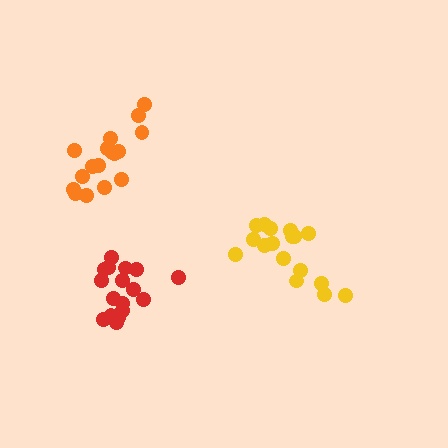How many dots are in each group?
Group 1: 17 dots, Group 2: 17 dots, Group 3: 17 dots (51 total).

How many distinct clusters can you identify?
There are 3 distinct clusters.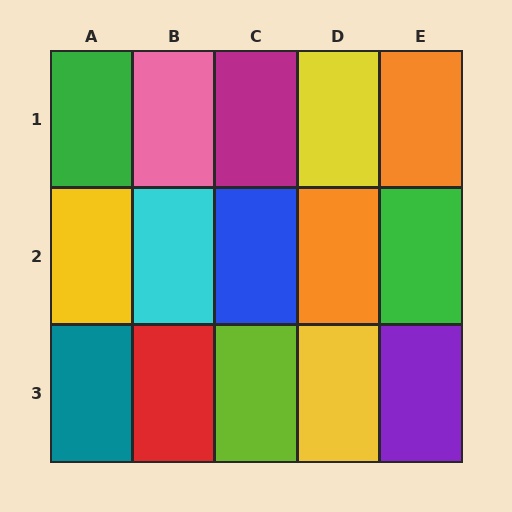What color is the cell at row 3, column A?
Teal.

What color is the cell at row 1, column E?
Orange.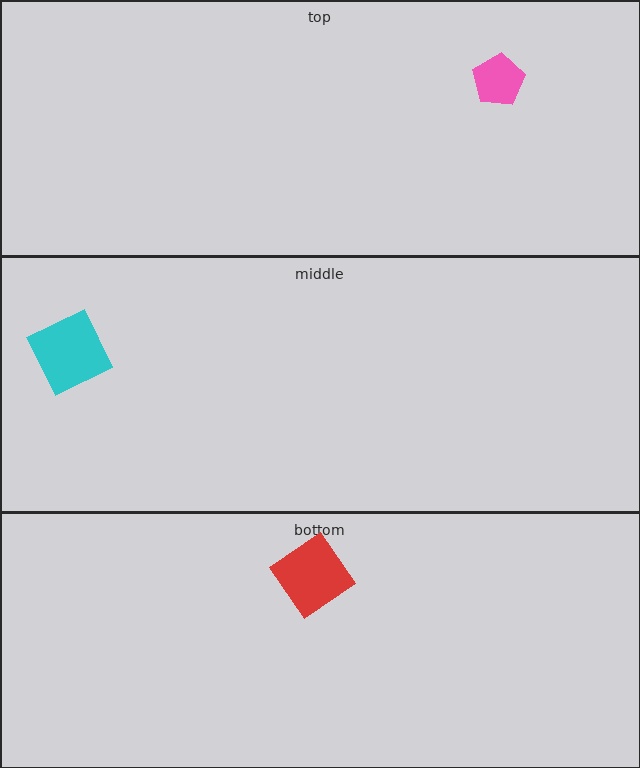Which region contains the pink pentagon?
The top region.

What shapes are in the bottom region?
The red diamond.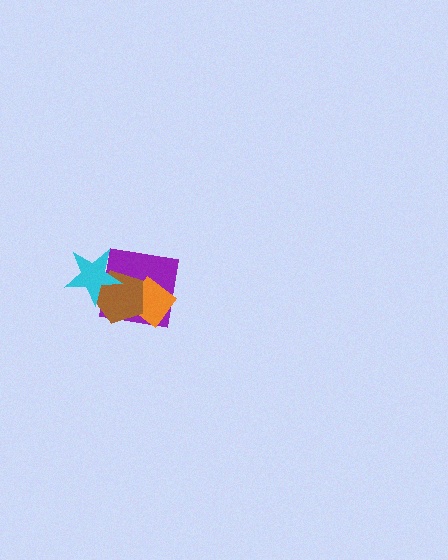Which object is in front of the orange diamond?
The brown pentagon is in front of the orange diamond.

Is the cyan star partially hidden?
No, no other shape covers it.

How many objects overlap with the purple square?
3 objects overlap with the purple square.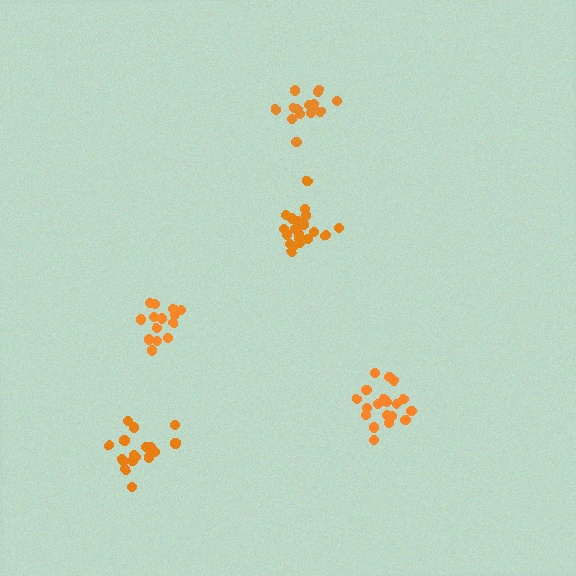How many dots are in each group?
Group 1: 15 dots, Group 2: 18 dots, Group 3: 20 dots, Group 4: 15 dots, Group 5: 20 dots (88 total).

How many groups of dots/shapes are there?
There are 5 groups.